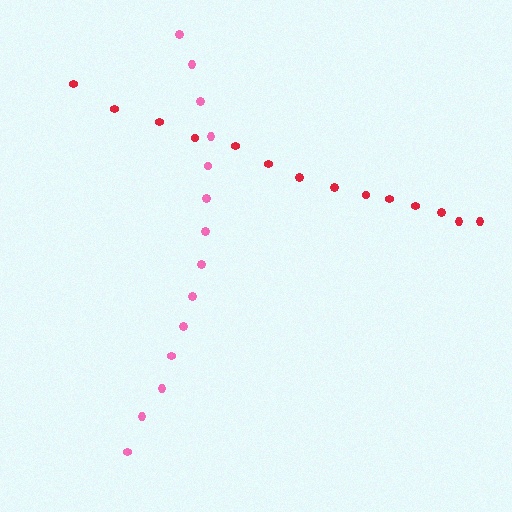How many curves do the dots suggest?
There are 2 distinct paths.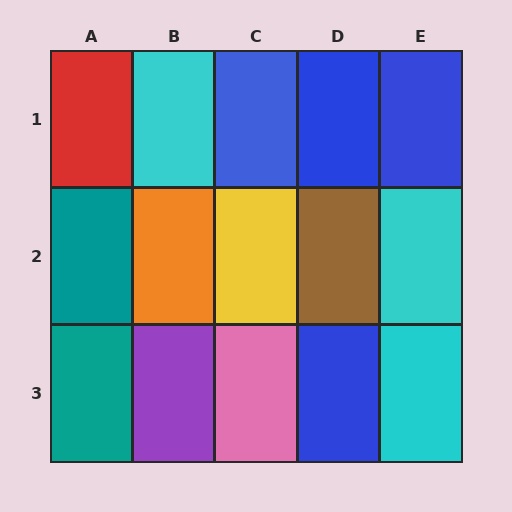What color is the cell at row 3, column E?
Cyan.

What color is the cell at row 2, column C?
Yellow.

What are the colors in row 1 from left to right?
Red, cyan, blue, blue, blue.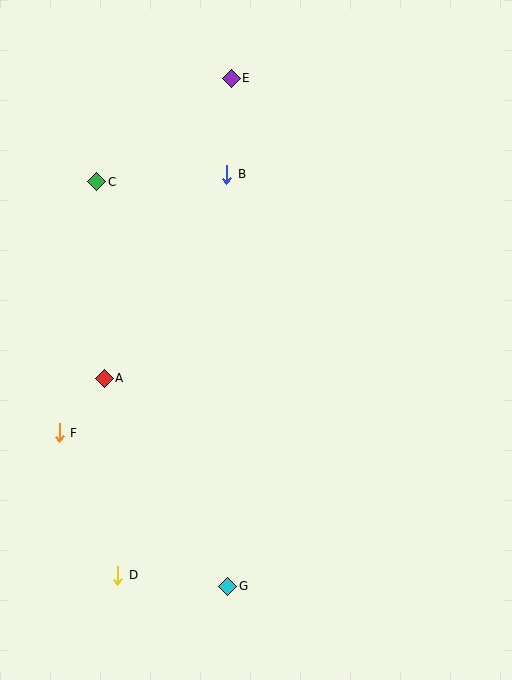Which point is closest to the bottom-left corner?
Point D is closest to the bottom-left corner.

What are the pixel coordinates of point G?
Point G is at (227, 586).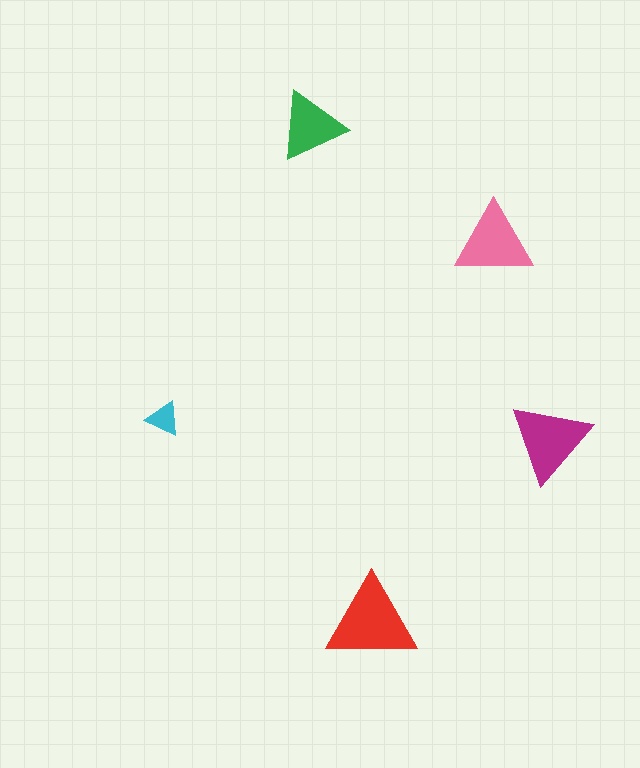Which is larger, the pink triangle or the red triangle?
The red one.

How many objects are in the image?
There are 5 objects in the image.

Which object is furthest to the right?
The magenta triangle is rightmost.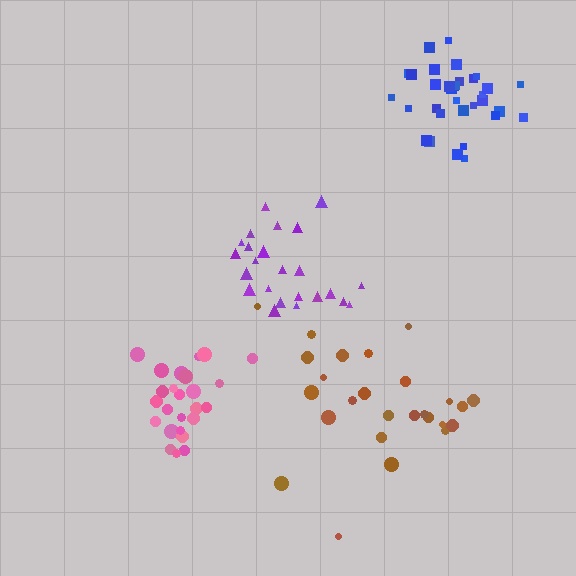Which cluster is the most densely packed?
Pink.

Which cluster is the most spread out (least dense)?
Brown.